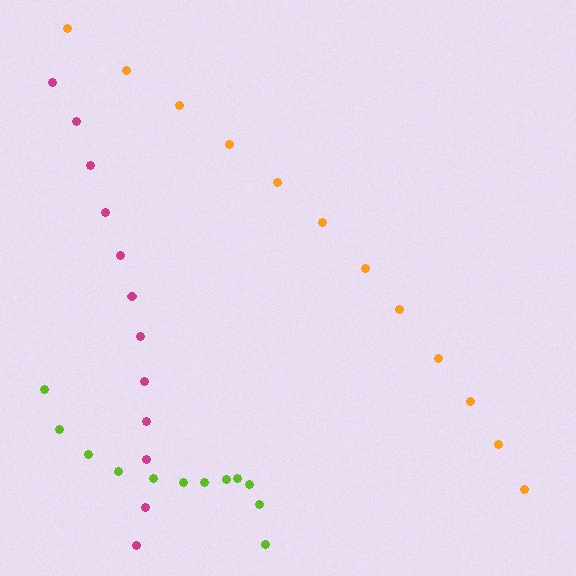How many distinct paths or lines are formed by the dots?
There are 3 distinct paths.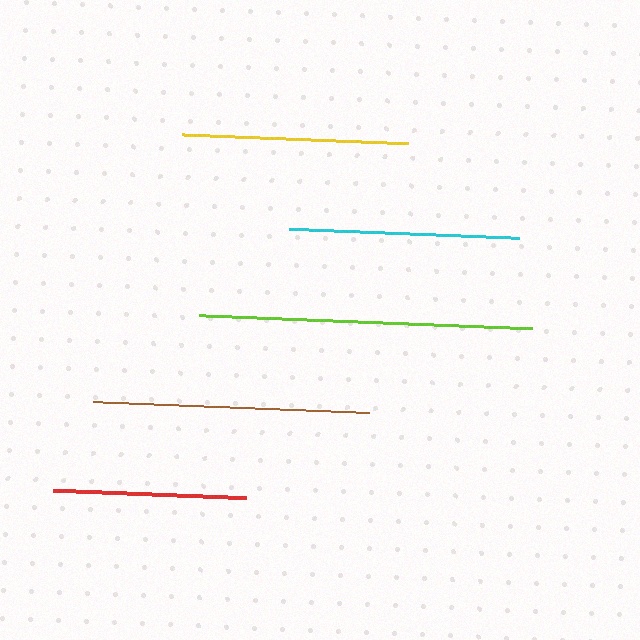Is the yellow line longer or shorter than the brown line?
The brown line is longer than the yellow line.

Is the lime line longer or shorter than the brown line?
The lime line is longer than the brown line.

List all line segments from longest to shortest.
From longest to shortest: lime, brown, cyan, yellow, red.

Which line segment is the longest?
The lime line is the longest at approximately 333 pixels.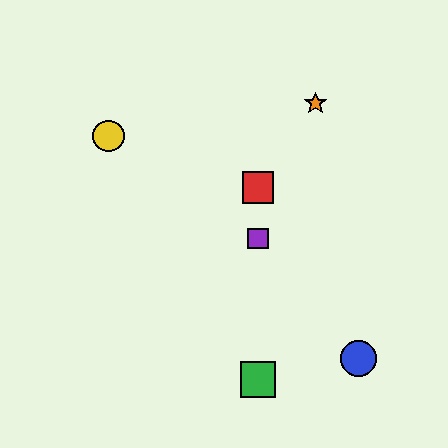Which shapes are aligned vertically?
The red square, the green square, the purple square are aligned vertically.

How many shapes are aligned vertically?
3 shapes (the red square, the green square, the purple square) are aligned vertically.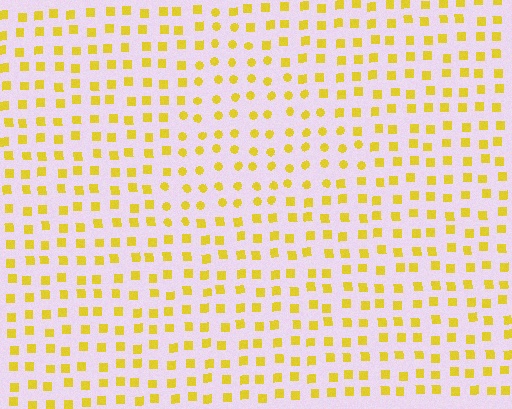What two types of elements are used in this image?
The image uses circles inside the triangle region and squares outside it.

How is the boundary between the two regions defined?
The boundary is defined by a change in element shape: circles inside vs. squares outside. All elements share the same color and spacing.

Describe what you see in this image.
The image is filled with small yellow elements arranged in a uniform grid. A triangle-shaped region contains circles, while the surrounding area contains squares. The boundary is defined purely by the change in element shape.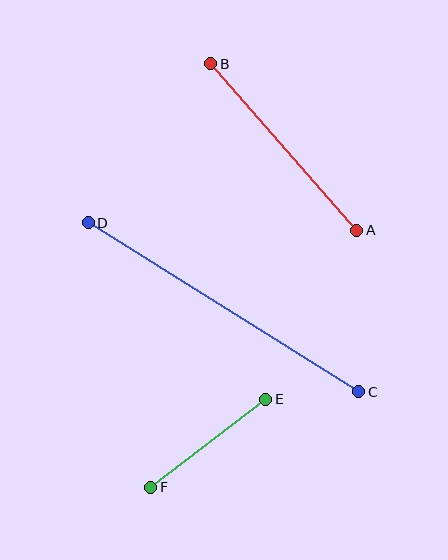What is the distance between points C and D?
The distance is approximately 319 pixels.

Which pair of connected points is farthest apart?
Points C and D are farthest apart.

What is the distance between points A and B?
The distance is approximately 222 pixels.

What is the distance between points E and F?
The distance is approximately 145 pixels.